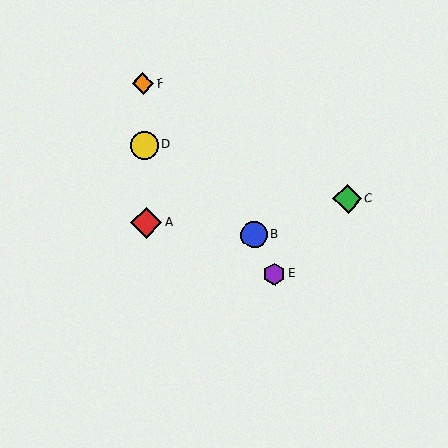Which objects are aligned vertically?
Objects A, D, F are aligned vertically.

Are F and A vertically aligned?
Yes, both are at x≈143.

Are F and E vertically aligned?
No, F is at x≈143 and E is at x≈275.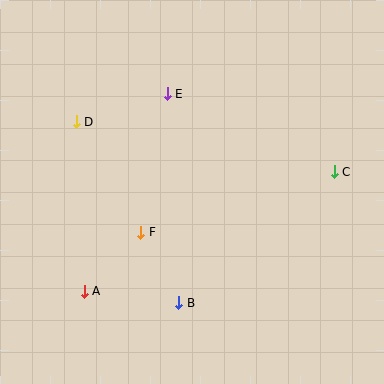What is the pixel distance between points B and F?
The distance between B and F is 80 pixels.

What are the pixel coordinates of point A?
Point A is at (84, 291).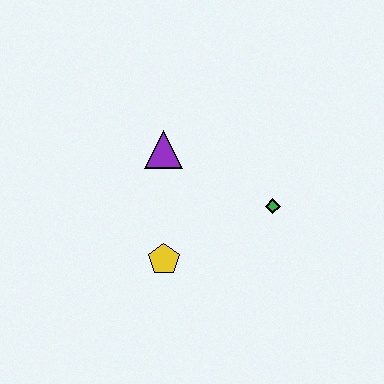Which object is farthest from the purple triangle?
The green diamond is farthest from the purple triangle.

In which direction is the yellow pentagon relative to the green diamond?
The yellow pentagon is to the left of the green diamond.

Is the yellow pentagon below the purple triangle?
Yes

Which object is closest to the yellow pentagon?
The purple triangle is closest to the yellow pentagon.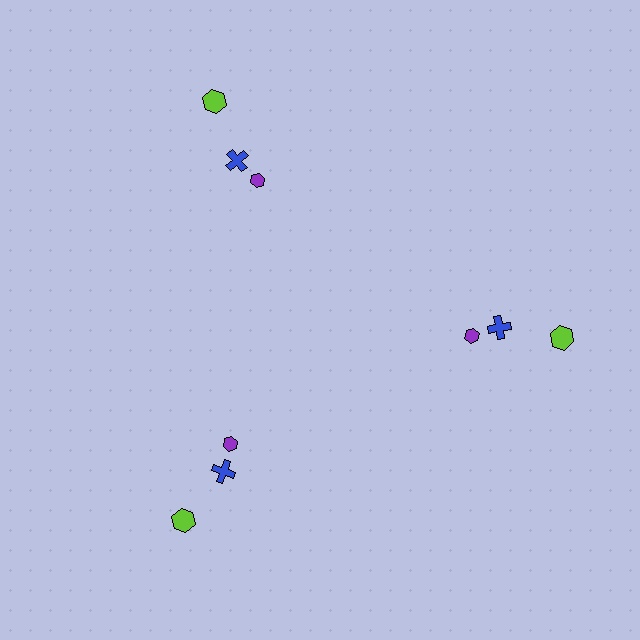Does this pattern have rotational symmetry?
Yes, this pattern has 3-fold rotational symmetry. It looks the same after rotating 120 degrees around the center.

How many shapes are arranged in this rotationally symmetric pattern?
There are 9 shapes, arranged in 3 groups of 3.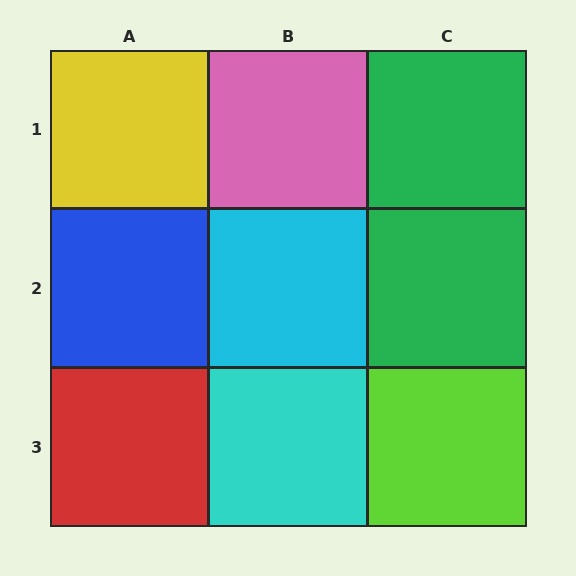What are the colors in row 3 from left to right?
Red, cyan, lime.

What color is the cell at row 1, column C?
Green.